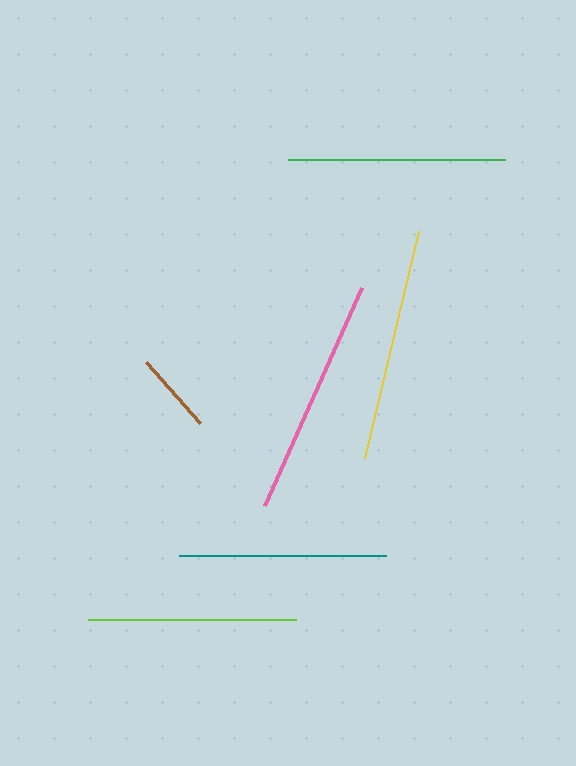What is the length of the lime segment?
The lime segment is approximately 208 pixels long.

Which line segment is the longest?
The pink line is the longest at approximately 239 pixels.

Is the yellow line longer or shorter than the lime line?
The yellow line is longer than the lime line.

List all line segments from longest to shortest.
From longest to shortest: pink, yellow, green, lime, teal, brown.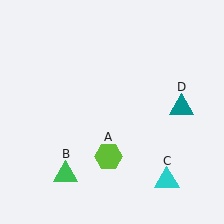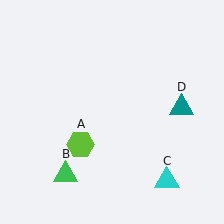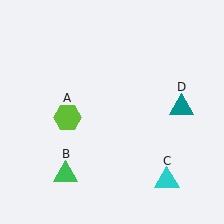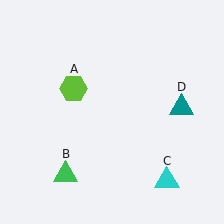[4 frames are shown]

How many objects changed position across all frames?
1 object changed position: lime hexagon (object A).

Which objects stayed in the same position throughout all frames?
Green triangle (object B) and cyan triangle (object C) and teal triangle (object D) remained stationary.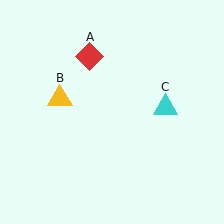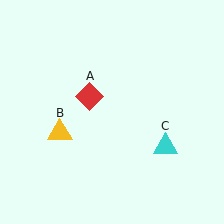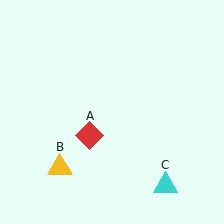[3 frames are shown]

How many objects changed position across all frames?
3 objects changed position: red diamond (object A), yellow triangle (object B), cyan triangle (object C).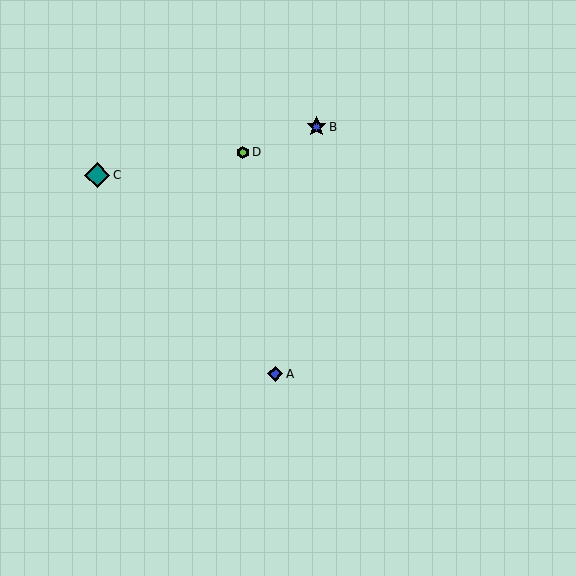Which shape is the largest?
The teal diamond (labeled C) is the largest.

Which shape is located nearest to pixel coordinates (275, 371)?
The blue diamond (labeled A) at (275, 374) is nearest to that location.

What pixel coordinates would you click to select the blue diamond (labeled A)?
Click at (275, 374) to select the blue diamond A.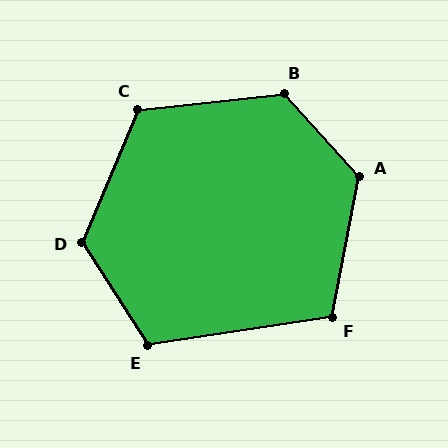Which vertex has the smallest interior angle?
F, at approximately 109 degrees.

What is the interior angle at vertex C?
Approximately 119 degrees (obtuse).